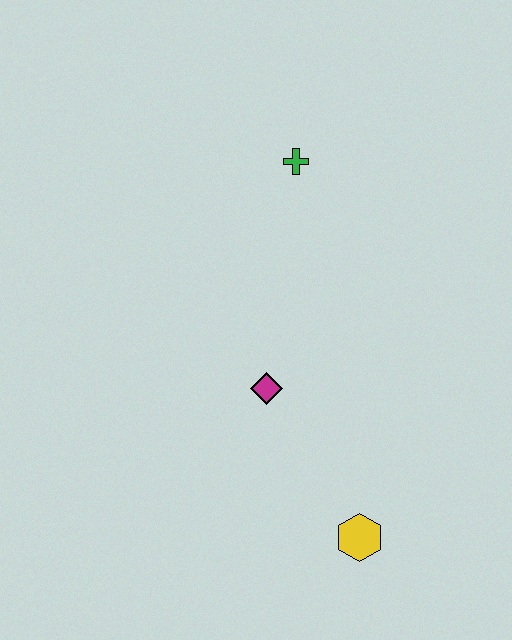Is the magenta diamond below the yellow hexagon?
No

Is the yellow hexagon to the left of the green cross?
No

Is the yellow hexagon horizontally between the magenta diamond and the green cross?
No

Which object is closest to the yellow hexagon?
The magenta diamond is closest to the yellow hexagon.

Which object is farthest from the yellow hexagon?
The green cross is farthest from the yellow hexagon.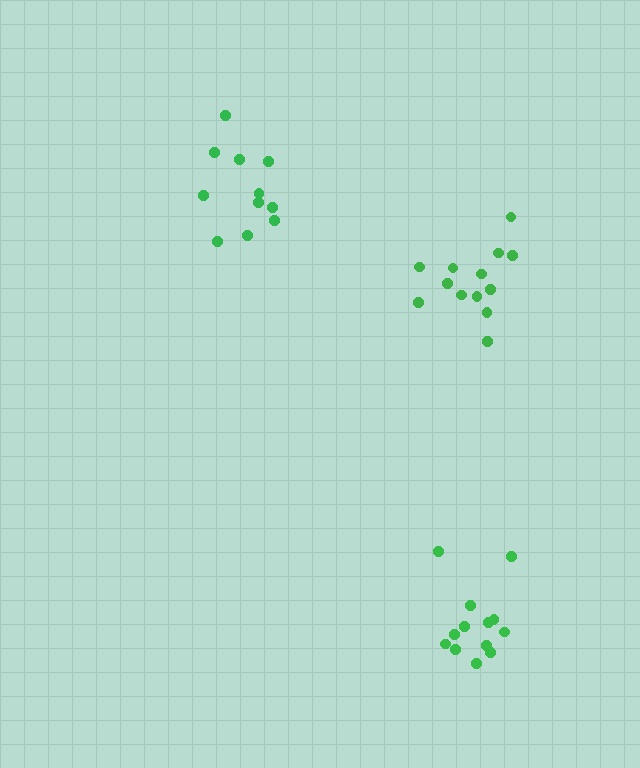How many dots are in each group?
Group 1: 13 dots, Group 2: 11 dots, Group 3: 13 dots (37 total).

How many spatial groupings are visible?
There are 3 spatial groupings.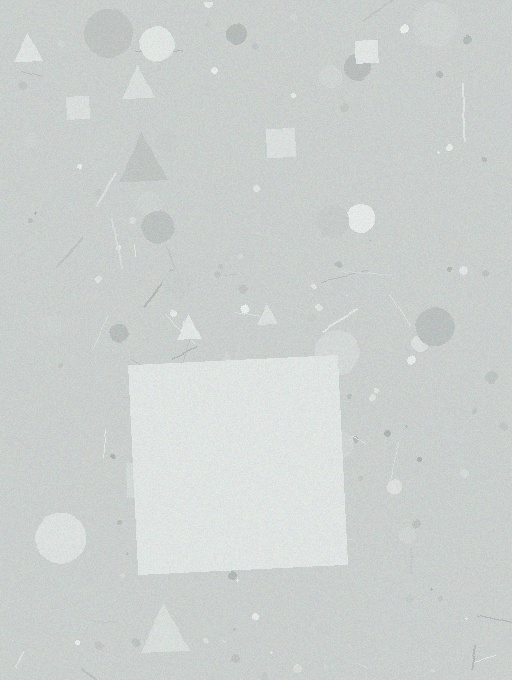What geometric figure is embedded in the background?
A square is embedded in the background.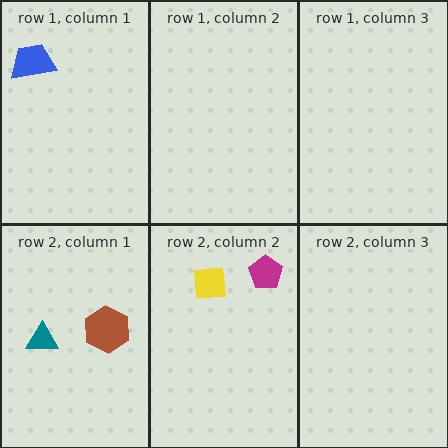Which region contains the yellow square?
The row 2, column 2 region.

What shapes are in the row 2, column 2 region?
The magenta pentagon, the yellow square.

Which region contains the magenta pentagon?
The row 2, column 2 region.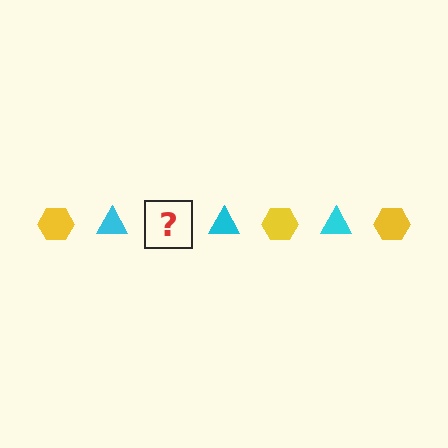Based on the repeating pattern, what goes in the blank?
The blank should be a yellow hexagon.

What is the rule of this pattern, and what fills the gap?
The rule is that the pattern alternates between yellow hexagon and cyan triangle. The gap should be filled with a yellow hexagon.